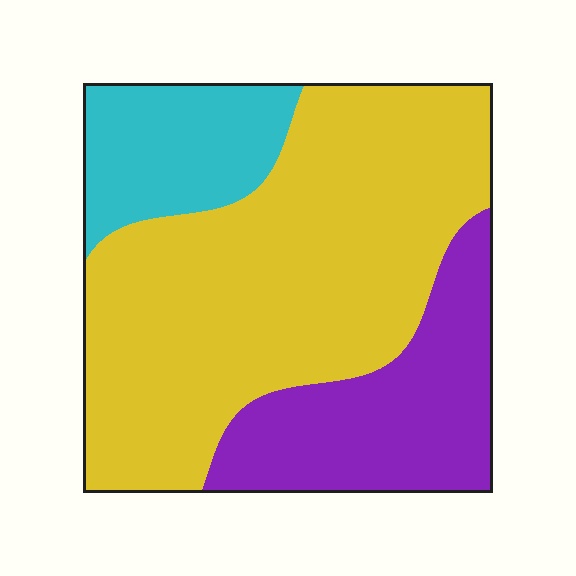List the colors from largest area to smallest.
From largest to smallest: yellow, purple, cyan.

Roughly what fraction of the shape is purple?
Purple takes up about one quarter (1/4) of the shape.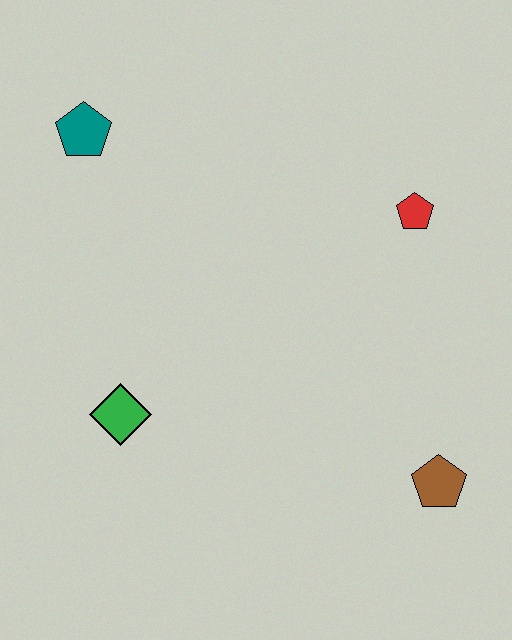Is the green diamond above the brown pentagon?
Yes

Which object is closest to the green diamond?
The teal pentagon is closest to the green diamond.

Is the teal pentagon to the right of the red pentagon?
No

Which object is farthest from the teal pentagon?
The brown pentagon is farthest from the teal pentagon.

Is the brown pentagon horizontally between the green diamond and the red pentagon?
No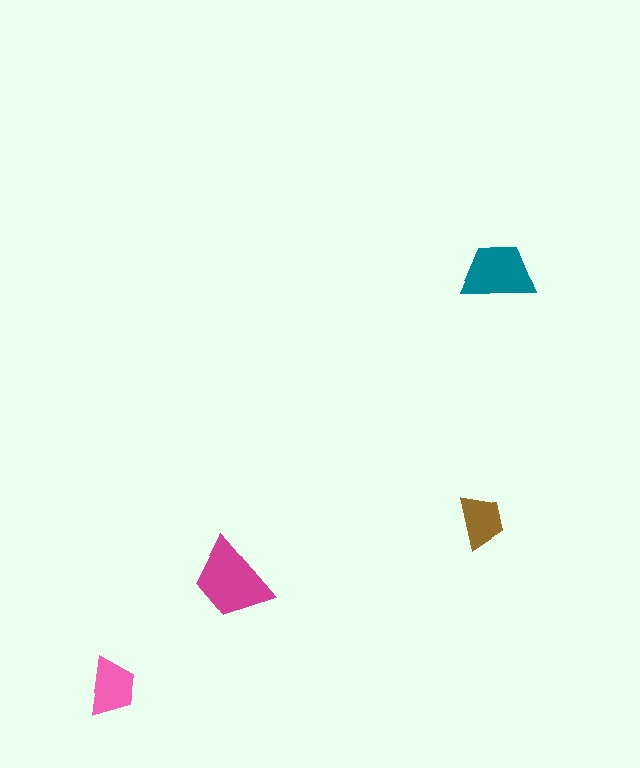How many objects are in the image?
There are 4 objects in the image.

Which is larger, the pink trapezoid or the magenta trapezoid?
The magenta one.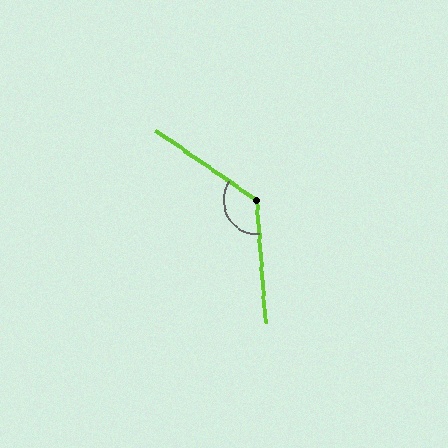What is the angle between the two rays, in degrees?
Approximately 128 degrees.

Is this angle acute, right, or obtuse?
It is obtuse.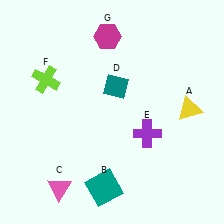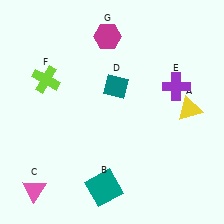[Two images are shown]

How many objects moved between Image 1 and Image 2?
2 objects moved between the two images.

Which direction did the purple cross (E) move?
The purple cross (E) moved up.